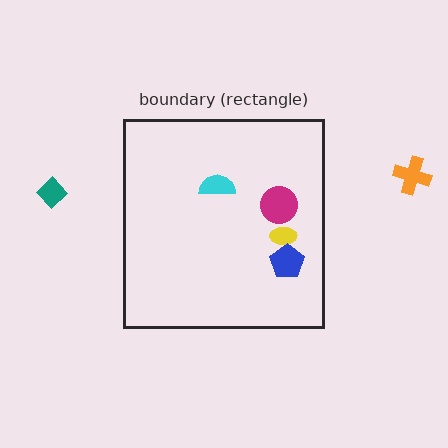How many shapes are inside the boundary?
4 inside, 2 outside.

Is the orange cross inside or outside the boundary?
Outside.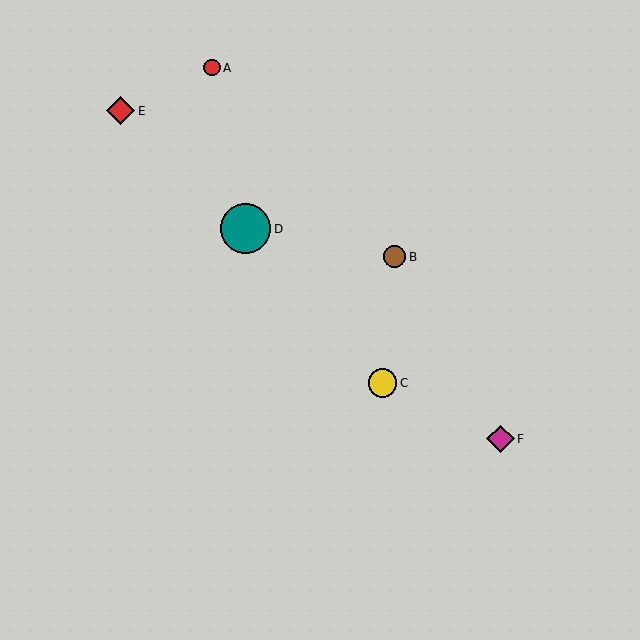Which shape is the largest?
The teal circle (labeled D) is the largest.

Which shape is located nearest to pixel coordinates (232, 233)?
The teal circle (labeled D) at (246, 229) is nearest to that location.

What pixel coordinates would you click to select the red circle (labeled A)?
Click at (212, 68) to select the red circle A.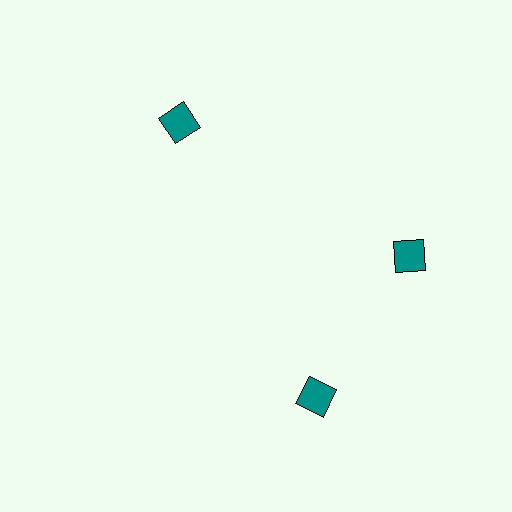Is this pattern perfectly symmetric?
No. The 3 teal diamonds are arranged in a ring, but one element near the 7 o'clock position is rotated out of alignment along the ring, breaking the 3-fold rotational symmetry.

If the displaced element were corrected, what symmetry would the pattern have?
It would have 3-fold rotational symmetry — the pattern would map onto itself every 120 degrees.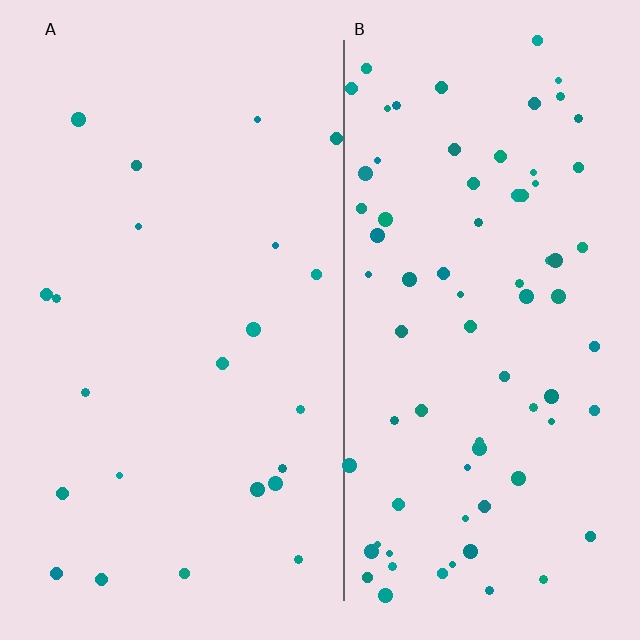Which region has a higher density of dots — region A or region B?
B (the right).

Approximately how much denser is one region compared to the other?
Approximately 3.5× — region B over region A.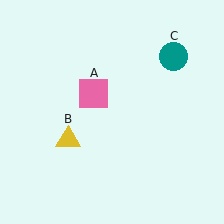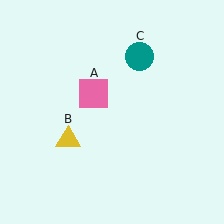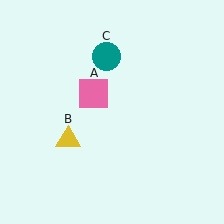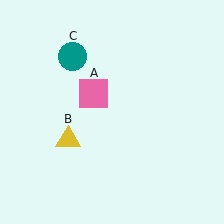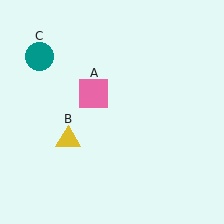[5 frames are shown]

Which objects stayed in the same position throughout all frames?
Pink square (object A) and yellow triangle (object B) remained stationary.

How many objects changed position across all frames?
1 object changed position: teal circle (object C).